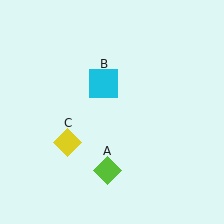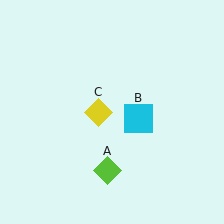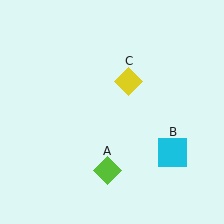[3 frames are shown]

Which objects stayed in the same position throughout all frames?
Lime diamond (object A) remained stationary.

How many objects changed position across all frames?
2 objects changed position: cyan square (object B), yellow diamond (object C).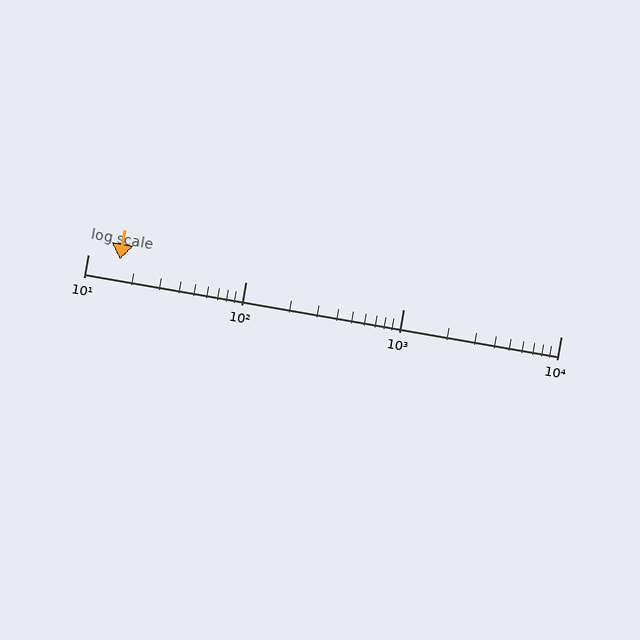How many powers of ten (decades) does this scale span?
The scale spans 3 decades, from 10 to 10000.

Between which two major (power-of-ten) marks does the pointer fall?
The pointer is between 10 and 100.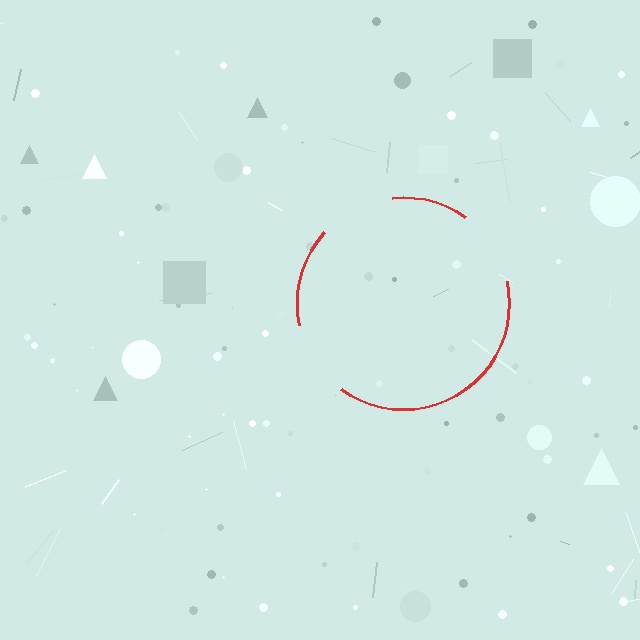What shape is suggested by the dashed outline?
The dashed outline suggests a circle.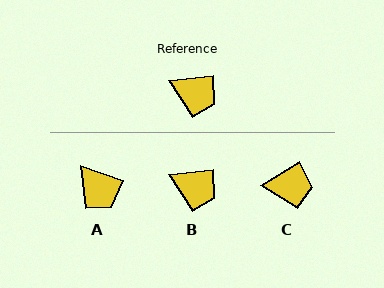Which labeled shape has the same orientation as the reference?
B.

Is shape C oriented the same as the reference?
No, it is off by about 24 degrees.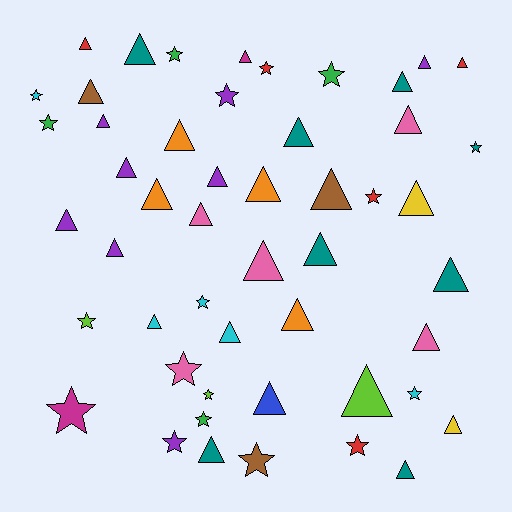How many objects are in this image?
There are 50 objects.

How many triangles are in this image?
There are 32 triangles.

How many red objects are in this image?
There are 5 red objects.